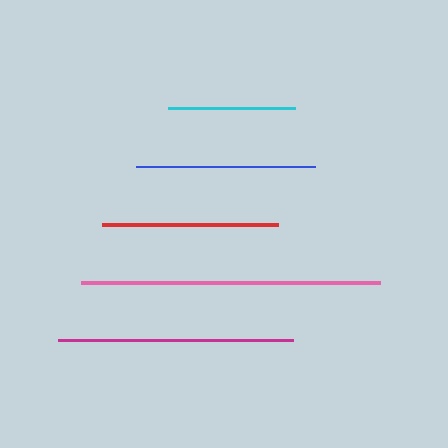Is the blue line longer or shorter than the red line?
The blue line is longer than the red line.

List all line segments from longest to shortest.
From longest to shortest: pink, magenta, blue, red, cyan.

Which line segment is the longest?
The pink line is the longest at approximately 299 pixels.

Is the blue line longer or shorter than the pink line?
The pink line is longer than the blue line.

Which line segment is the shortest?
The cyan line is the shortest at approximately 127 pixels.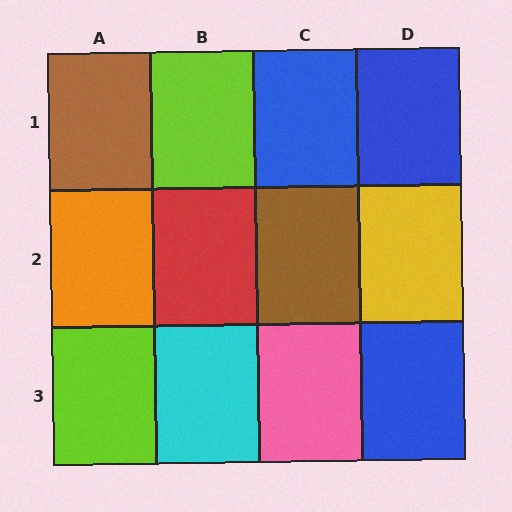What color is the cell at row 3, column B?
Cyan.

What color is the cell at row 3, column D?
Blue.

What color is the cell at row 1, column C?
Blue.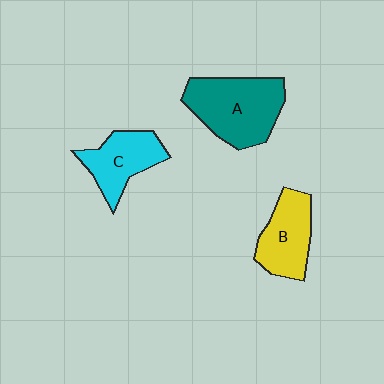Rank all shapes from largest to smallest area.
From largest to smallest: A (teal), B (yellow), C (cyan).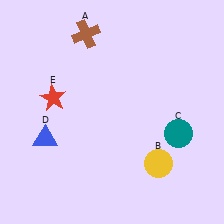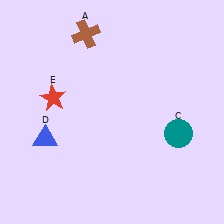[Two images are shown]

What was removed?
The yellow circle (B) was removed in Image 2.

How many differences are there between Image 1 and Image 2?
There is 1 difference between the two images.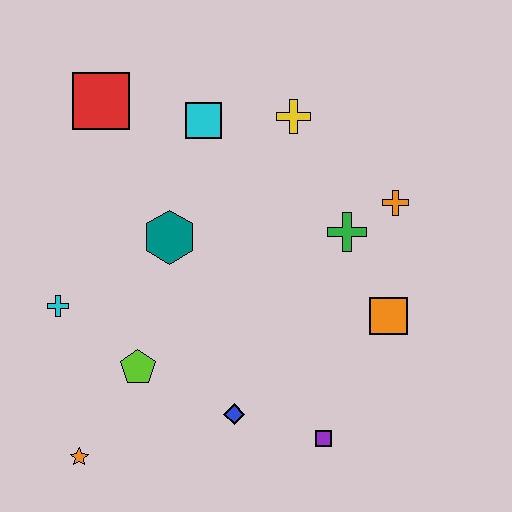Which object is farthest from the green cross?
The orange star is farthest from the green cross.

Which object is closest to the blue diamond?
The purple square is closest to the blue diamond.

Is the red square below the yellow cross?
No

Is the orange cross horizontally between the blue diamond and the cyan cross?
No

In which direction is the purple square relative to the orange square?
The purple square is below the orange square.